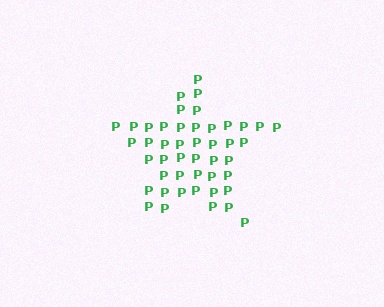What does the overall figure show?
The overall figure shows a star.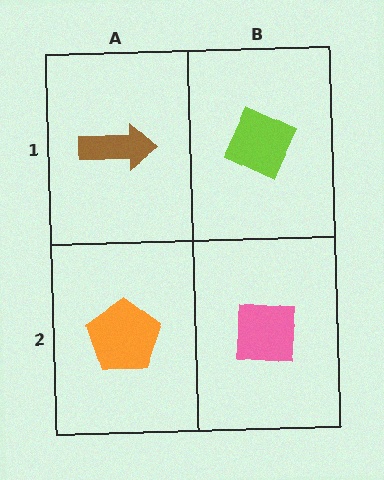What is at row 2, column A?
An orange pentagon.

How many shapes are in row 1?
2 shapes.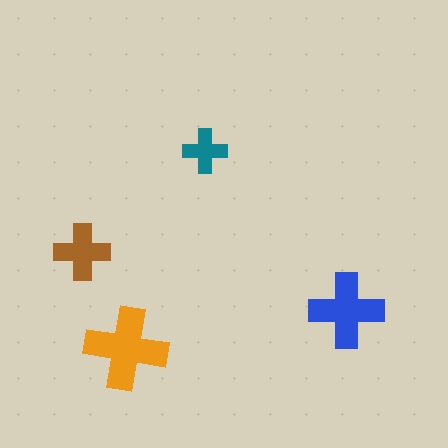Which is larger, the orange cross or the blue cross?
The orange one.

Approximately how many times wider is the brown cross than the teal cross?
About 1.5 times wider.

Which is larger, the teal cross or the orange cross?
The orange one.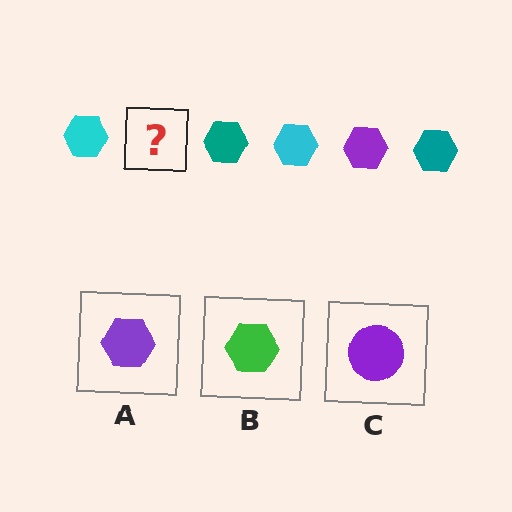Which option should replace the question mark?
Option A.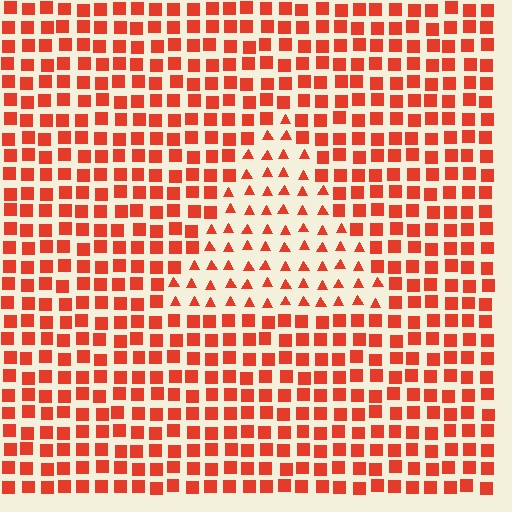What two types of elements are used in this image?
The image uses triangles inside the triangle region and squares outside it.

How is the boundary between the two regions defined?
The boundary is defined by a change in element shape: triangles inside vs. squares outside. All elements share the same color and spacing.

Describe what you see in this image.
The image is filled with small red elements arranged in a uniform grid. A triangle-shaped region contains triangles, while the surrounding area contains squares. The boundary is defined purely by the change in element shape.